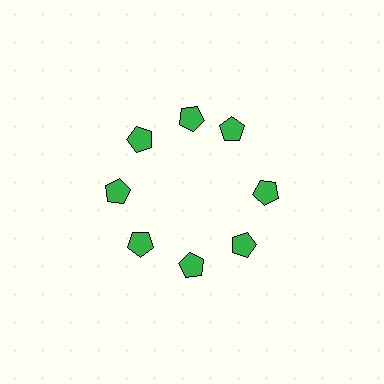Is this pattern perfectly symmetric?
No. The 8 green pentagons are arranged in a ring, but one element near the 2 o'clock position is rotated out of alignment along the ring, breaking the 8-fold rotational symmetry.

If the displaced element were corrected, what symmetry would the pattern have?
It would have 8-fold rotational symmetry — the pattern would map onto itself every 45 degrees.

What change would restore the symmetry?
The symmetry would be restored by rotating it back into even spacing with its neighbors so that all 8 pentagons sit at equal angles and equal distance from the center.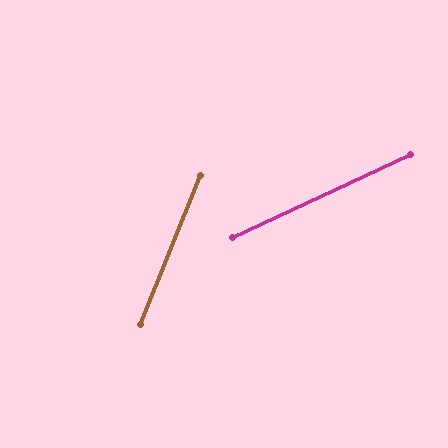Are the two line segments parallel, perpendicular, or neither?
Neither parallel nor perpendicular — they differ by about 43°.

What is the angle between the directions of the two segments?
Approximately 43 degrees.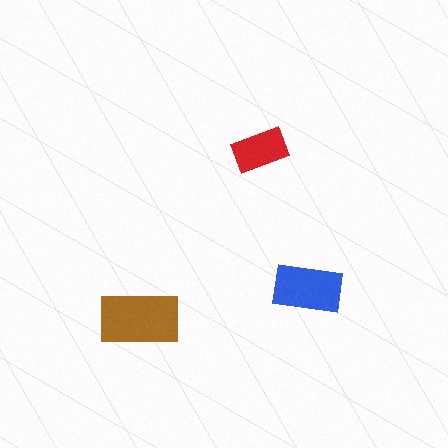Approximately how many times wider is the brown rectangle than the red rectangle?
About 1.5 times wider.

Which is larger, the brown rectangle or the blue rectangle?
The brown one.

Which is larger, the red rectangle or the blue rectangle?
The blue one.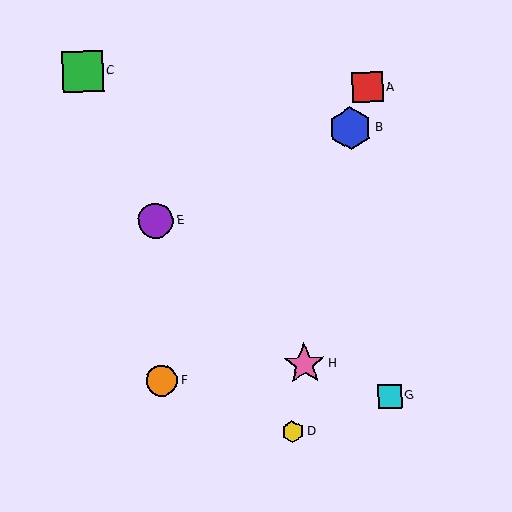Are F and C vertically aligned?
No, F is at x≈162 and C is at x≈83.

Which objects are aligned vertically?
Objects E, F are aligned vertically.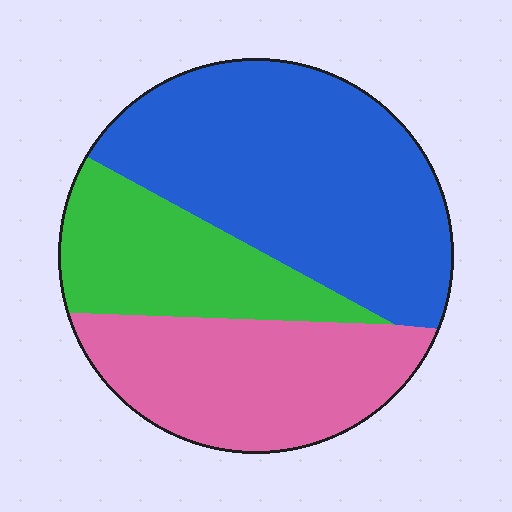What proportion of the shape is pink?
Pink covers 30% of the shape.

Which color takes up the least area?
Green, at roughly 20%.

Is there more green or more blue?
Blue.